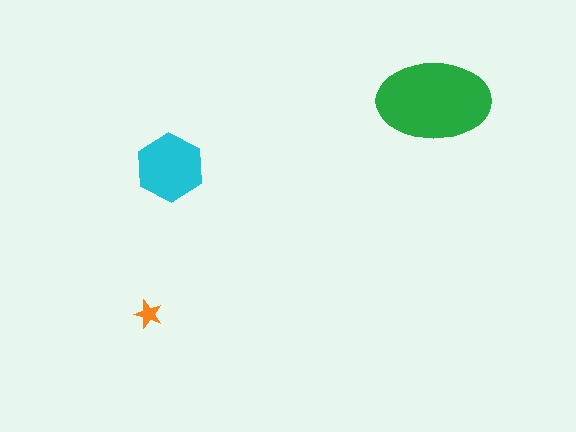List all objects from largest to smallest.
The green ellipse, the cyan hexagon, the orange star.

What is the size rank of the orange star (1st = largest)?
3rd.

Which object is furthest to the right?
The green ellipse is rightmost.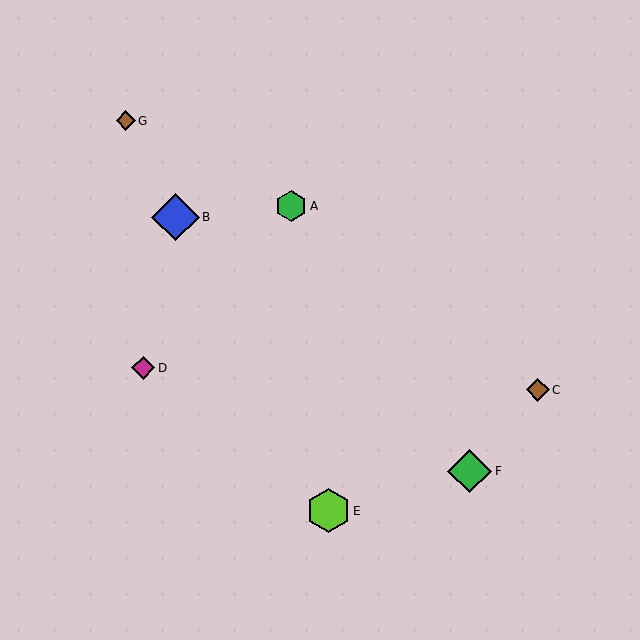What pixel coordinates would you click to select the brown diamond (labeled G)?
Click at (126, 121) to select the brown diamond G.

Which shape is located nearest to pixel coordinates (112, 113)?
The brown diamond (labeled G) at (126, 121) is nearest to that location.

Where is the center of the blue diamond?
The center of the blue diamond is at (175, 217).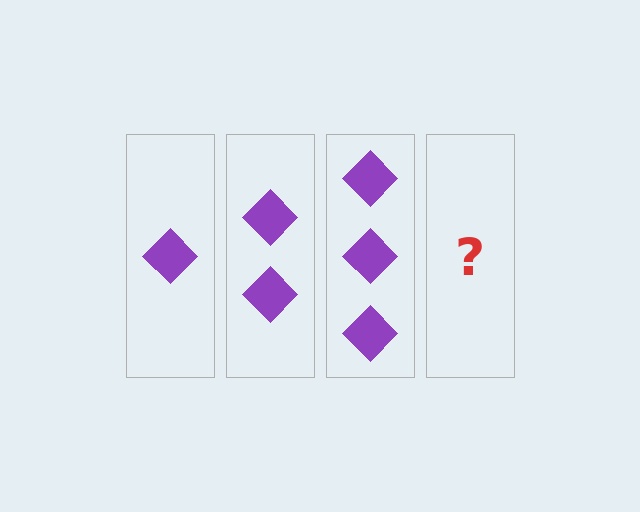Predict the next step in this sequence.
The next step is 4 diamonds.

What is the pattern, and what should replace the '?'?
The pattern is that each step adds one more diamond. The '?' should be 4 diamonds.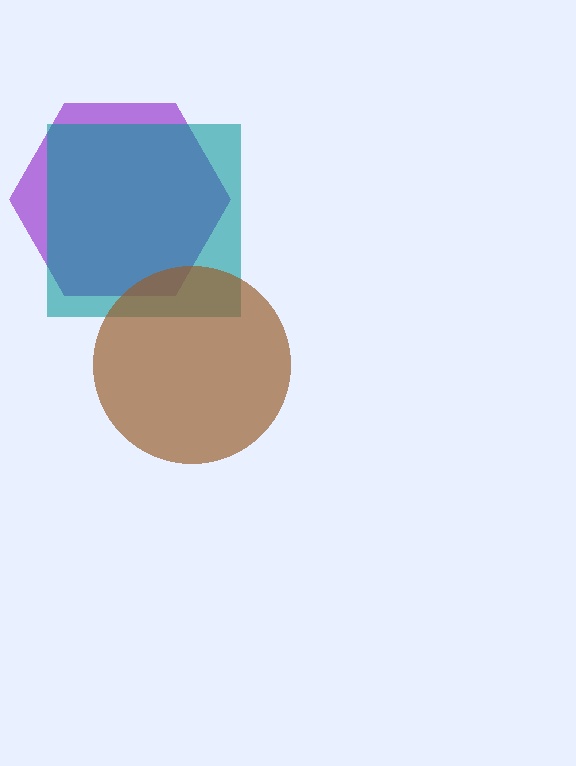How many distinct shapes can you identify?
There are 3 distinct shapes: a purple hexagon, a teal square, a brown circle.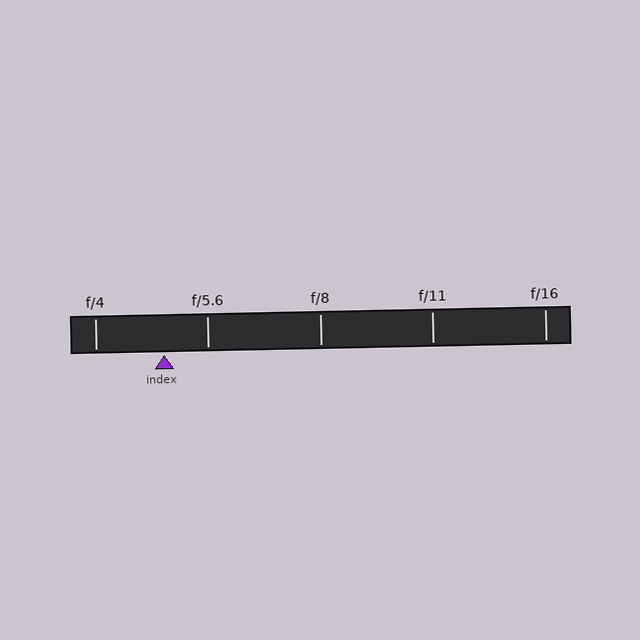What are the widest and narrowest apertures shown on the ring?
The widest aperture shown is f/4 and the narrowest is f/16.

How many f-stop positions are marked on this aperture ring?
There are 5 f-stop positions marked.